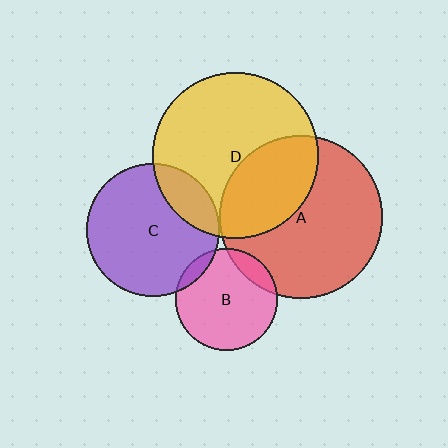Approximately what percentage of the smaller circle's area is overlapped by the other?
Approximately 15%.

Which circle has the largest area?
Circle D (yellow).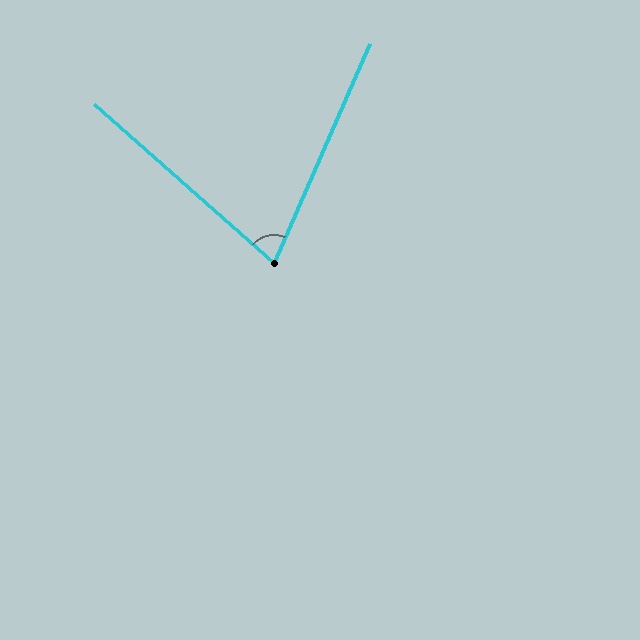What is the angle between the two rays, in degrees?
Approximately 72 degrees.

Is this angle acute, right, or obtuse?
It is acute.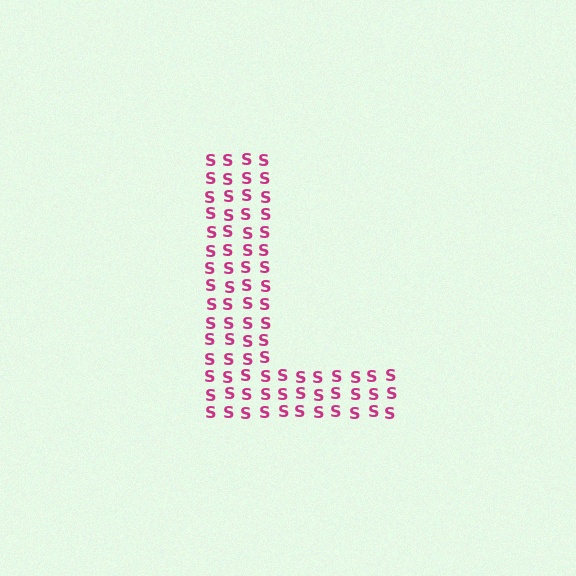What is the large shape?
The large shape is the letter L.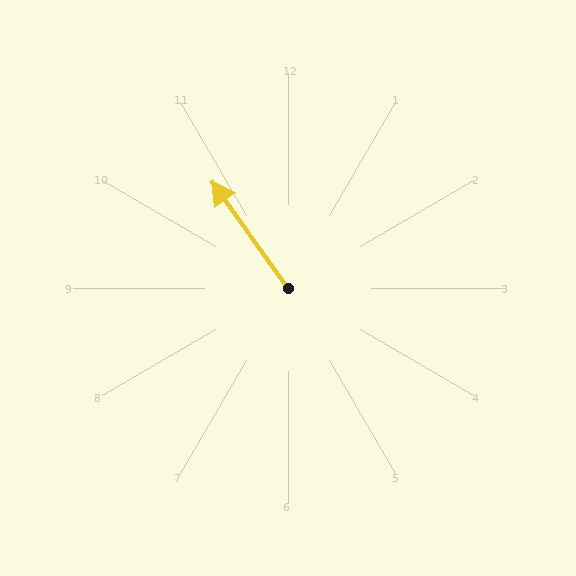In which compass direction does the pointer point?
Northwest.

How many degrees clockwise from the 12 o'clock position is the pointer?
Approximately 324 degrees.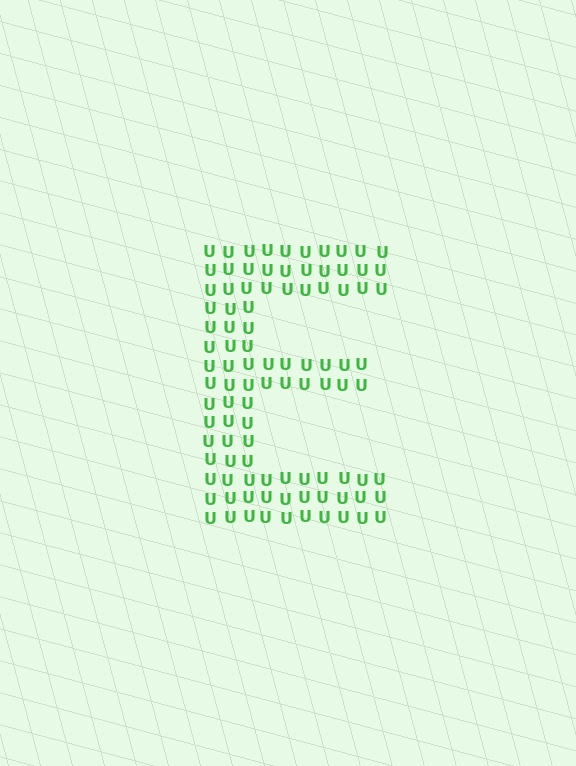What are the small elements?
The small elements are letter U's.